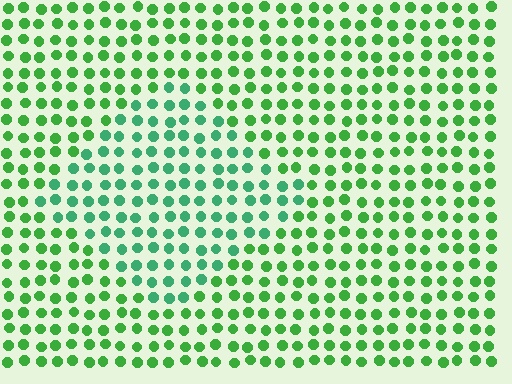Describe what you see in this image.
The image is filled with small green elements in a uniform arrangement. A diamond-shaped region is visible where the elements are tinted to a slightly different hue, forming a subtle color boundary.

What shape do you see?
I see a diamond.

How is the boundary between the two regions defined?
The boundary is defined purely by a slight shift in hue (about 28 degrees). Spacing, size, and orientation are identical on both sides.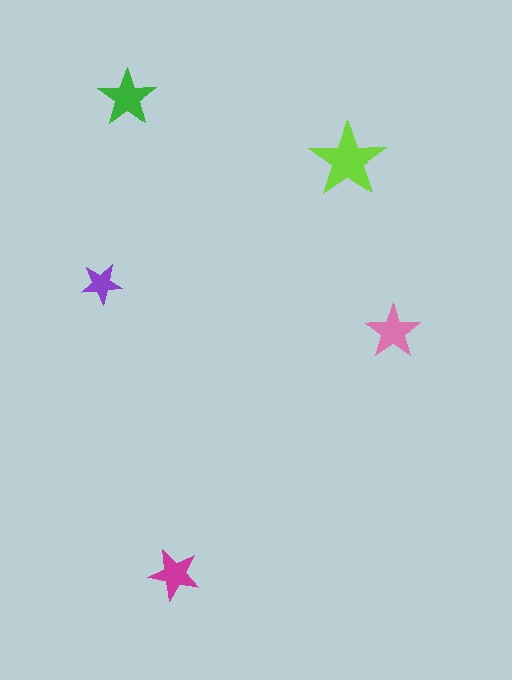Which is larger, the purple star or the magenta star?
The magenta one.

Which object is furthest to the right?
The pink star is rightmost.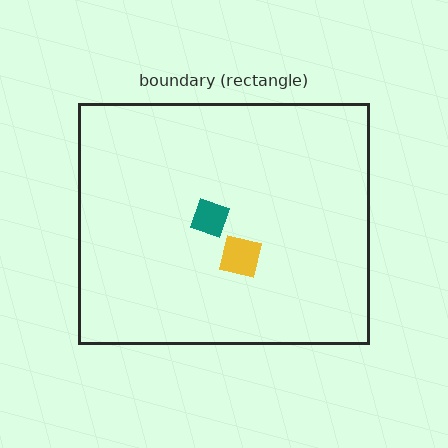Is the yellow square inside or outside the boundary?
Inside.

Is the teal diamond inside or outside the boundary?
Inside.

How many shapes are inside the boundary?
2 inside, 0 outside.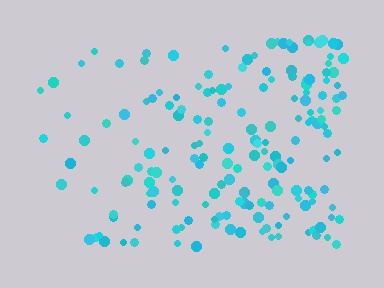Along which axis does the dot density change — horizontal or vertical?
Horizontal.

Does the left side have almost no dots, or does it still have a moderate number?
Still a moderate number, just noticeably fewer than the right.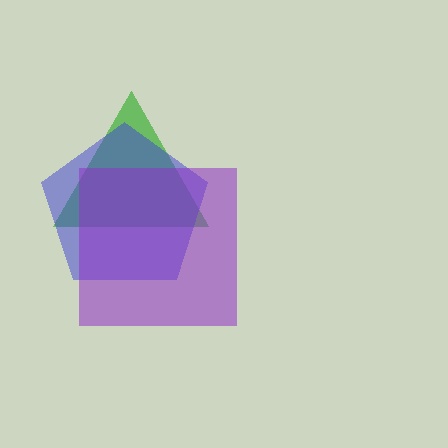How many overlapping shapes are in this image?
There are 3 overlapping shapes in the image.